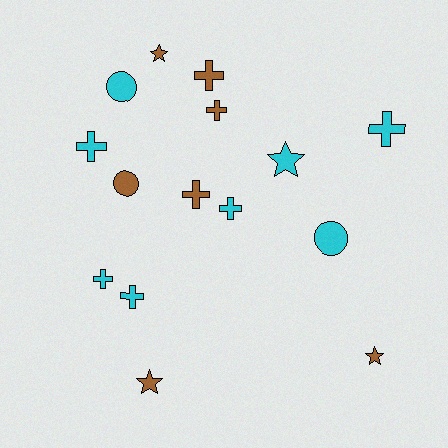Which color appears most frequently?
Cyan, with 8 objects.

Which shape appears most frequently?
Cross, with 8 objects.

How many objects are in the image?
There are 15 objects.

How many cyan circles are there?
There are 2 cyan circles.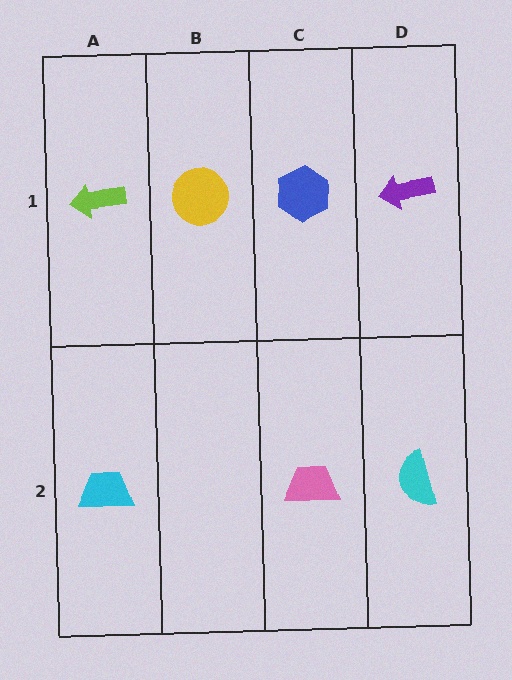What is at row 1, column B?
A yellow circle.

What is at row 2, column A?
A cyan trapezoid.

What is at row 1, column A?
A lime arrow.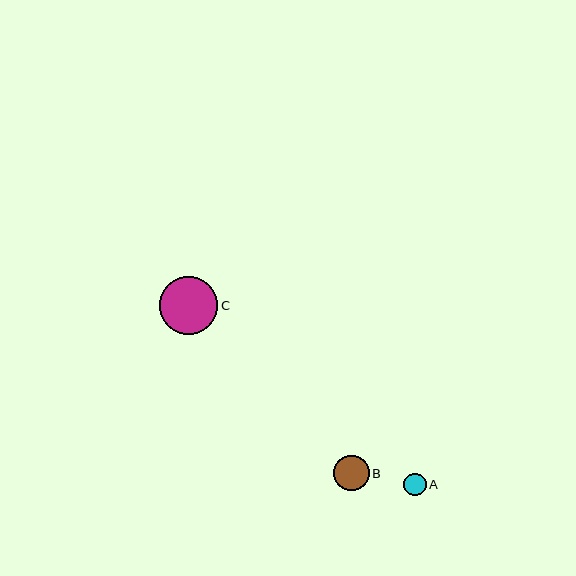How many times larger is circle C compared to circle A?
Circle C is approximately 2.6 times the size of circle A.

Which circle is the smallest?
Circle A is the smallest with a size of approximately 22 pixels.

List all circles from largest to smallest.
From largest to smallest: C, B, A.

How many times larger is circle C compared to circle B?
Circle C is approximately 1.7 times the size of circle B.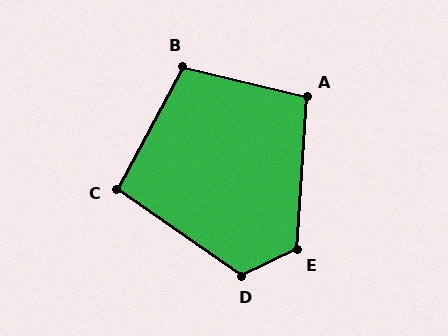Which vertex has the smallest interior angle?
C, at approximately 96 degrees.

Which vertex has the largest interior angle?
D, at approximately 120 degrees.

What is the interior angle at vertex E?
Approximately 119 degrees (obtuse).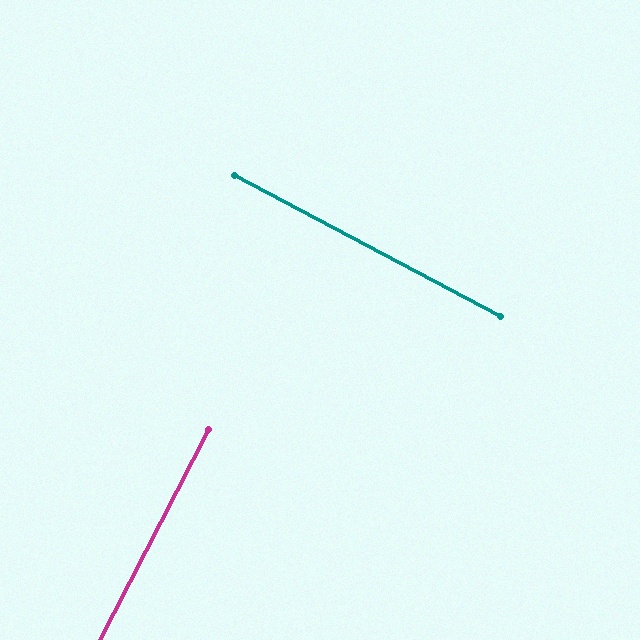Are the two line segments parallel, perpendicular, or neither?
Perpendicular — they meet at approximately 90°.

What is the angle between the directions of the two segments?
Approximately 90 degrees.